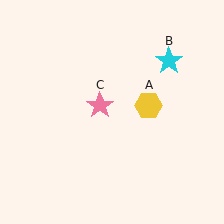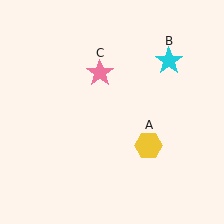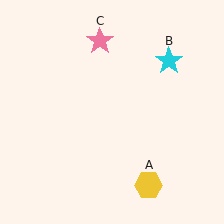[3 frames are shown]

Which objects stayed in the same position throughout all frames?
Cyan star (object B) remained stationary.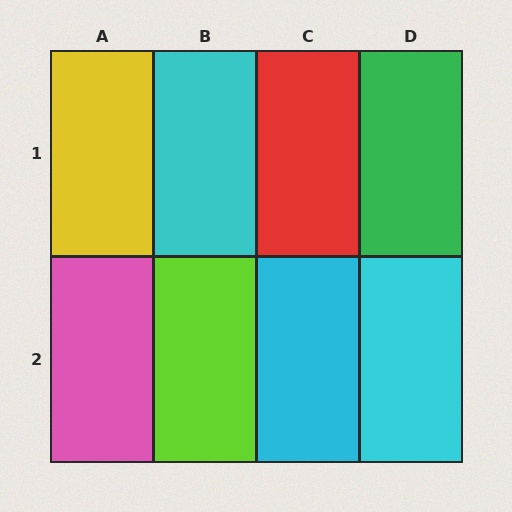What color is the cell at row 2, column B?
Lime.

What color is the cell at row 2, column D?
Cyan.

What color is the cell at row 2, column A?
Pink.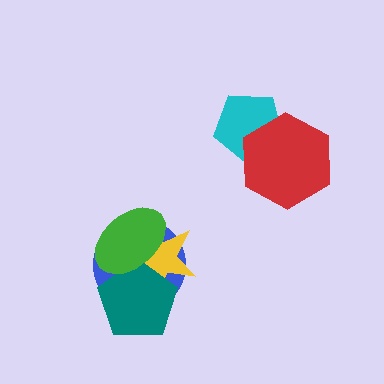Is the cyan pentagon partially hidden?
Yes, it is partially covered by another shape.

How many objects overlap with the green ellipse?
3 objects overlap with the green ellipse.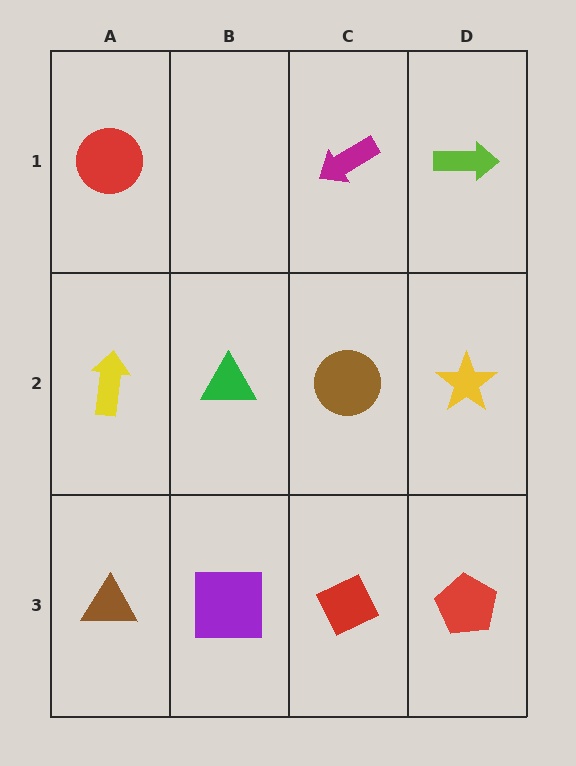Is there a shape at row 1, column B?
No, that cell is empty.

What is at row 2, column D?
A yellow star.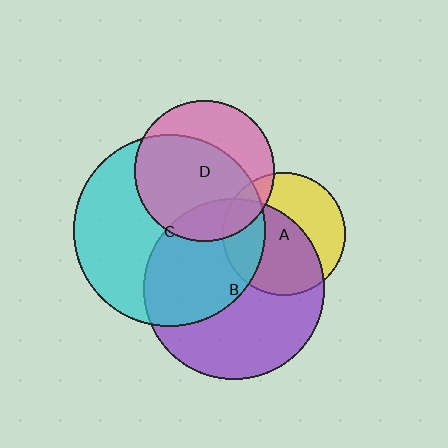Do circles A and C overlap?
Yes.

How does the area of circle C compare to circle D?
Approximately 1.9 times.